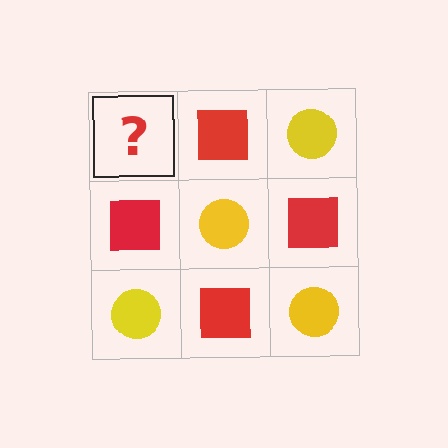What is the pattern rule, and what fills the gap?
The rule is that it alternates yellow circle and red square in a checkerboard pattern. The gap should be filled with a yellow circle.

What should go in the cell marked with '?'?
The missing cell should contain a yellow circle.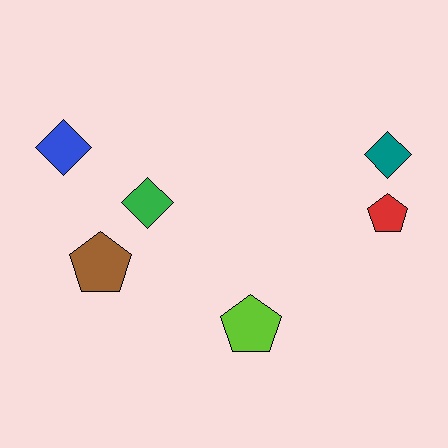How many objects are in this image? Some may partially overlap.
There are 6 objects.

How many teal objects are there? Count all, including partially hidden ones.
There is 1 teal object.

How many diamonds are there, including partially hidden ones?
There are 3 diamonds.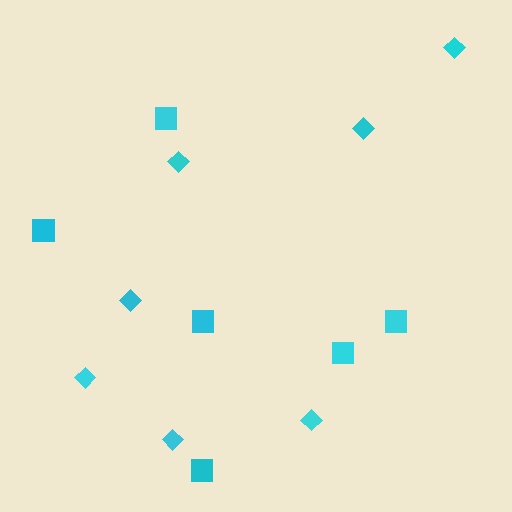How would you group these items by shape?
There are 2 groups: one group of diamonds (7) and one group of squares (6).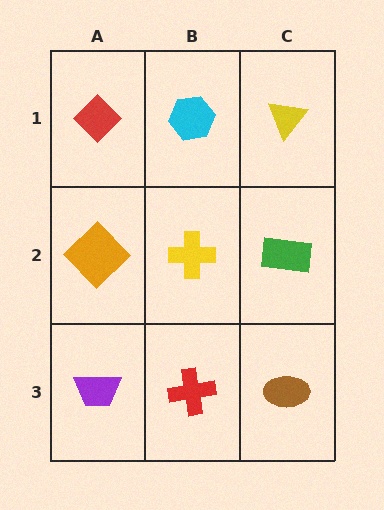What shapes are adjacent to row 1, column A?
An orange diamond (row 2, column A), a cyan hexagon (row 1, column B).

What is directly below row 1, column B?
A yellow cross.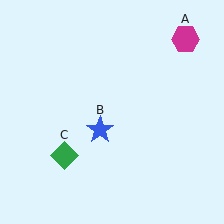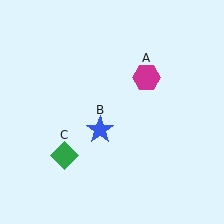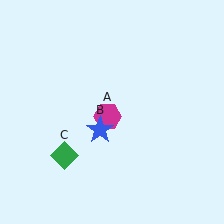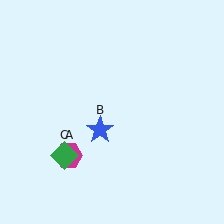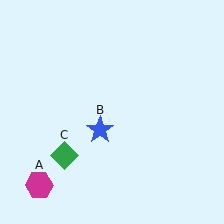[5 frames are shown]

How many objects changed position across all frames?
1 object changed position: magenta hexagon (object A).